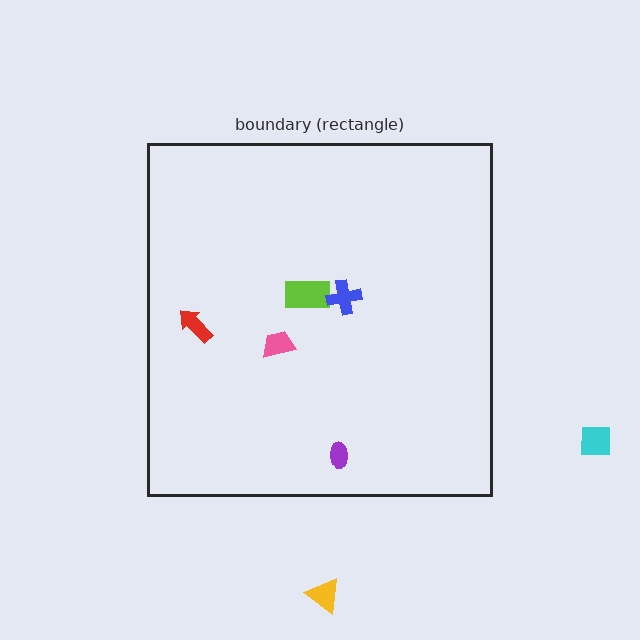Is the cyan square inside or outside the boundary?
Outside.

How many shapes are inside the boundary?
5 inside, 2 outside.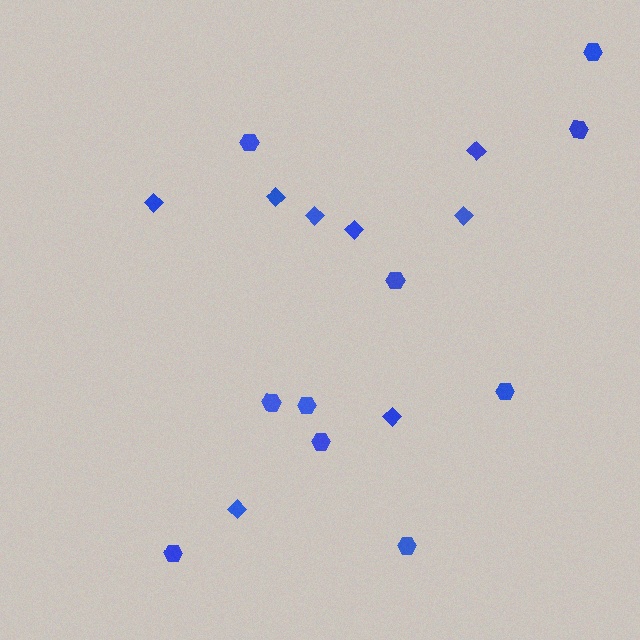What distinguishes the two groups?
There are 2 groups: one group of diamonds (8) and one group of hexagons (10).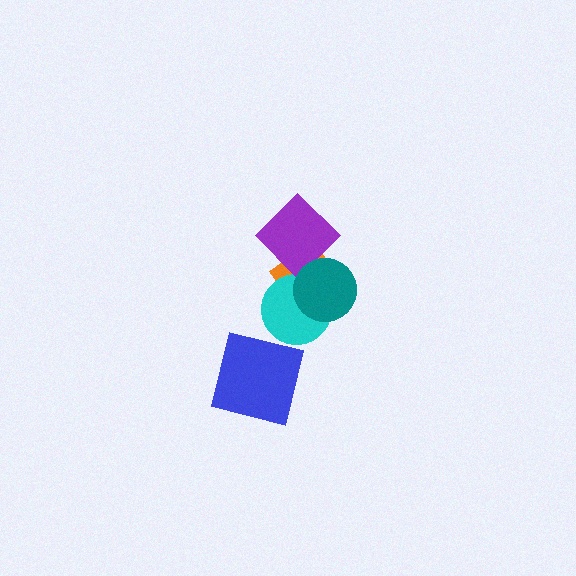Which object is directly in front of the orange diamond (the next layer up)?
The cyan circle is directly in front of the orange diamond.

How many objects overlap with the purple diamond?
2 objects overlap with the purple diamond.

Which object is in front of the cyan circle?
The teal circle is in front of the cyan circle.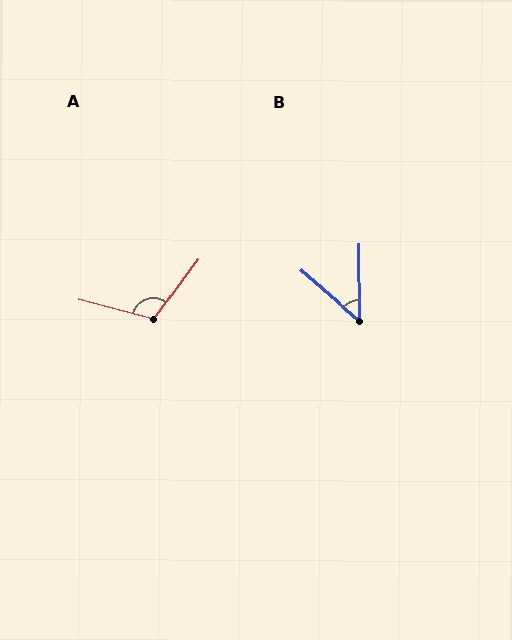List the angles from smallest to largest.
B (49°), A (112°).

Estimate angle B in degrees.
Approximately 49 degrees.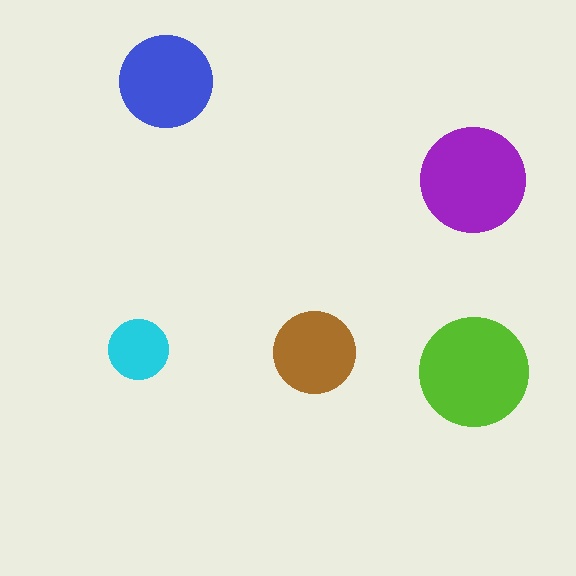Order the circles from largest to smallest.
the lime one, the purple one, the blue one, the brown one, the cyan one.